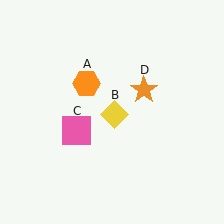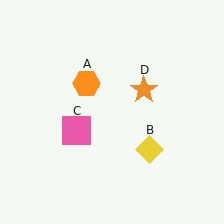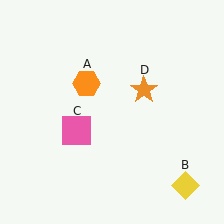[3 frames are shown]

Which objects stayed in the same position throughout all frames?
Orange hexagon (object A) and pink square (object C) and orange star (object D) remained stationary.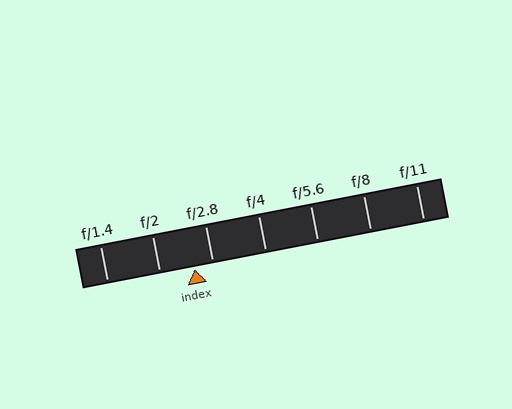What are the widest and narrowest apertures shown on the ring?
The widest aperture shown is f/1.4 and the narrowest is f/11.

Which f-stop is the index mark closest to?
The index mark is closest to f/2.8.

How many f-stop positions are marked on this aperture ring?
There are 7 f-stop positions marked.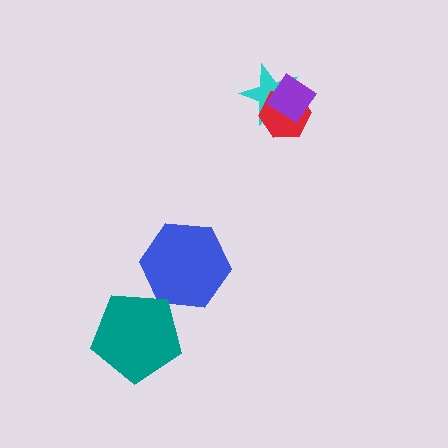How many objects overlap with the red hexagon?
2 objects overlap with the red hexagon.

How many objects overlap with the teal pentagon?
0 objects overlap with the teal pentagon.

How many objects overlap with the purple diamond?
2 objects overlap with the purple diamond.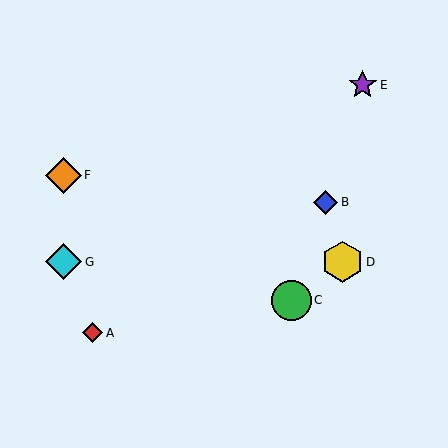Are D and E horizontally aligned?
No, D is at y≈262 and E is at y≈85.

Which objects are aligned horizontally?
Objects D, G are aligned horizontally.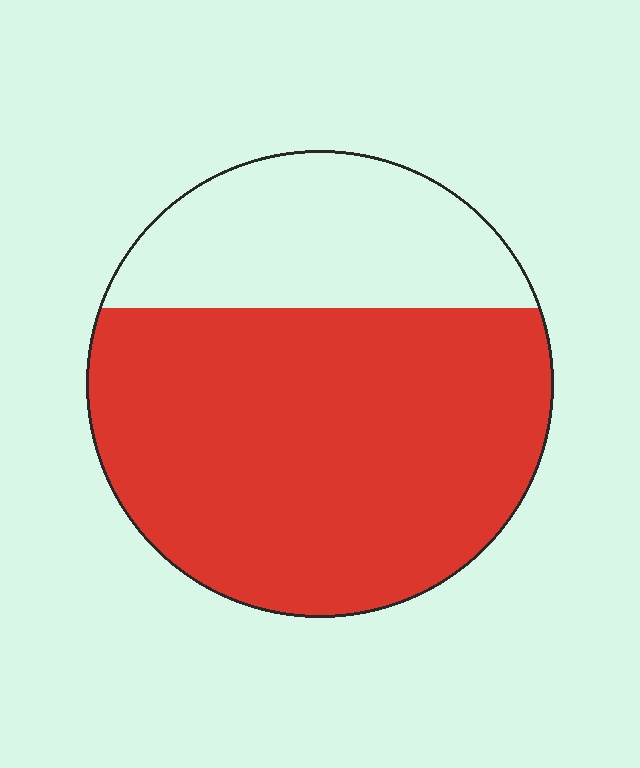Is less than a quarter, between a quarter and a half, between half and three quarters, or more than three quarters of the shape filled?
Between half and three quarters.